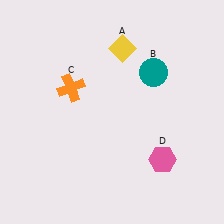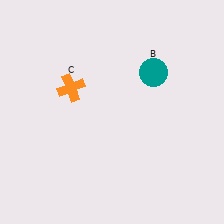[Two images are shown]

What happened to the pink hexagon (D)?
The pink hexagon (D) was removed in Image 2. It was in the bottom-right area of Image 1.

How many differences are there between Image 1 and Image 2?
There are 2 differences between the two images.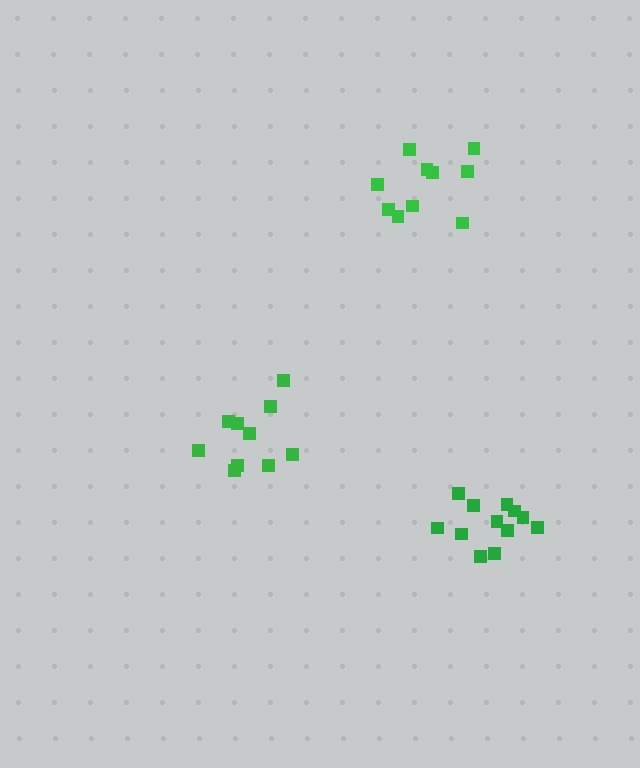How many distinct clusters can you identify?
There are 3 distinct clusters.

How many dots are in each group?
Group 1: 10 dots, Group 2: 10 dots, Group 3: 12 dots (32 total).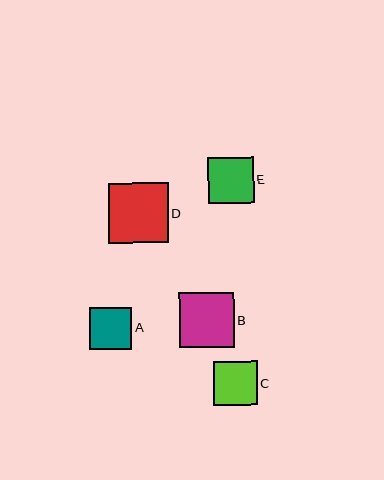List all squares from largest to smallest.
From largest to smallest: D, B, E, C, A.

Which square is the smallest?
Square A is the smallest with a size of approximately 42 pixels.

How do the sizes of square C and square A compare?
Square C and square A are approximately the same size.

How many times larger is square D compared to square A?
Square D is approximately 1.4 times the size of square A.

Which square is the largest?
Square D is the largest with a size of approximately 60 pixels.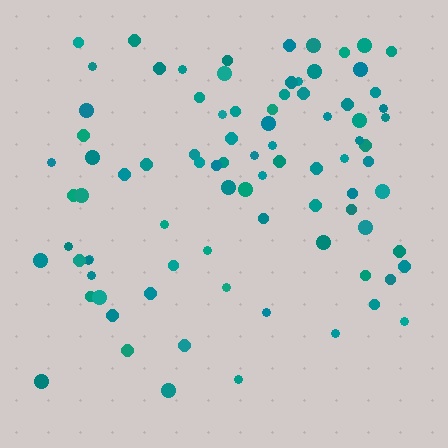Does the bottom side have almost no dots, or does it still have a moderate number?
Still a moderate number, just noticeably fewer than the top.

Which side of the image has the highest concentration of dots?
The top.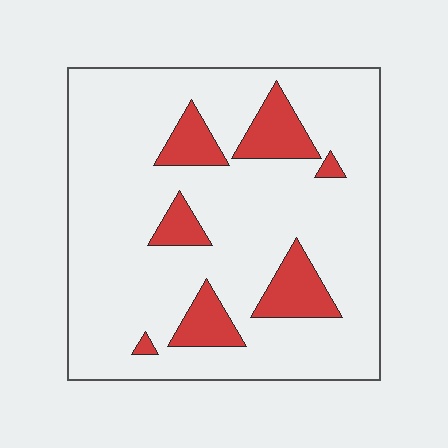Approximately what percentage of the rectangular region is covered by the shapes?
Approximately 15%.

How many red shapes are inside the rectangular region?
7.